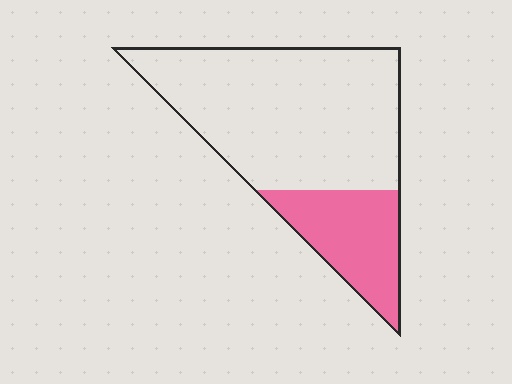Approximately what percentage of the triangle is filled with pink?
Approximately 25%.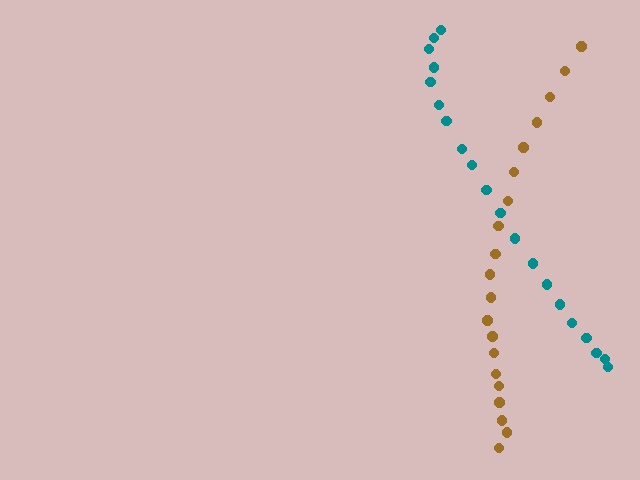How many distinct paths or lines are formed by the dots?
There are 2 distinct paths.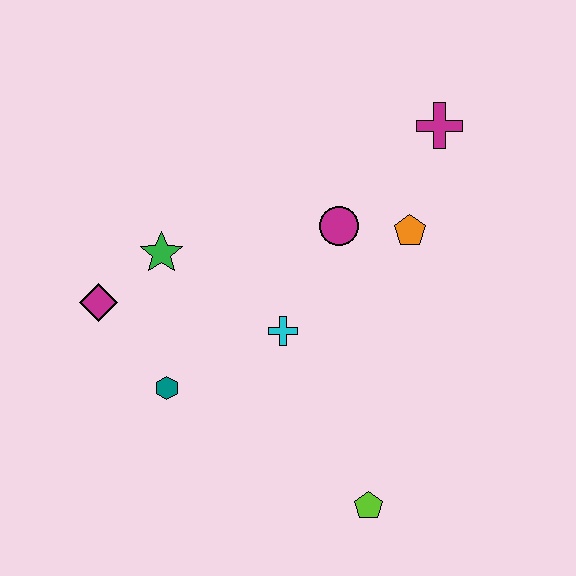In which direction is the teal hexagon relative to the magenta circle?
The teal hexagon is to the left of the magenta circle.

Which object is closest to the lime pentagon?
The cyan cross is closest to the lime pentagon.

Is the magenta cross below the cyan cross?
No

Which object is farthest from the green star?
The lime pentagon is farthest from the green star.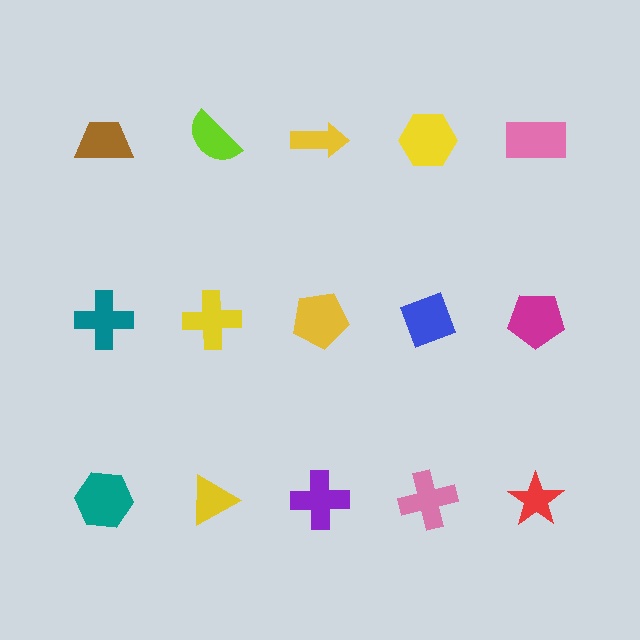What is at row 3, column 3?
A purple cross.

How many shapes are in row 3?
5 shapes.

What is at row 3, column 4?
A pink cross.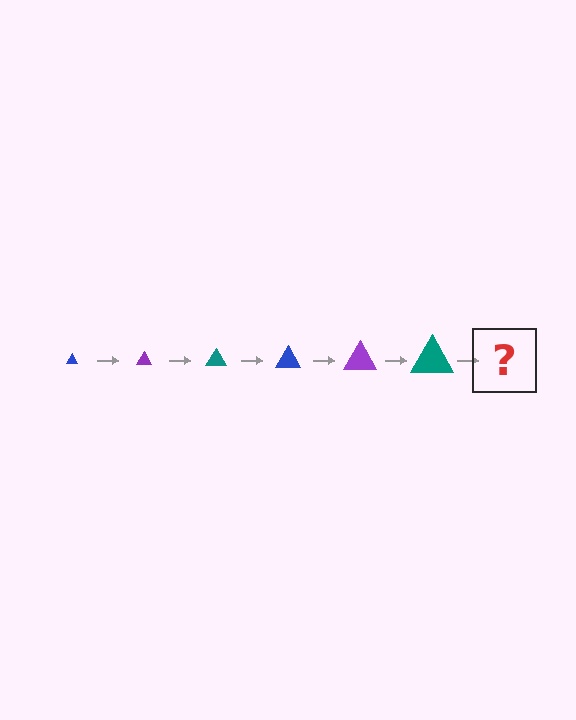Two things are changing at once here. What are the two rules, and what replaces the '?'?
The two rules are that the triangle grows larger each step and the color cycles through blue, purple, and teal. The '?' should be a blue triangle, larger than the previous one.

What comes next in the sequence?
The next element should be a blue triangle, larger than the previous one.